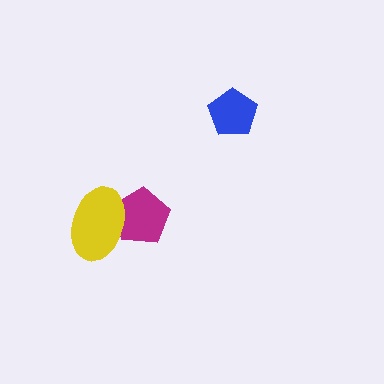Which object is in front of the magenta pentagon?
The yellow ellipse is in front of the magenta pentagon.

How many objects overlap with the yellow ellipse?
1 object overlaps with the yellow ellipse.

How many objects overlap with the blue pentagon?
0 objects overlap with the blue pentagon.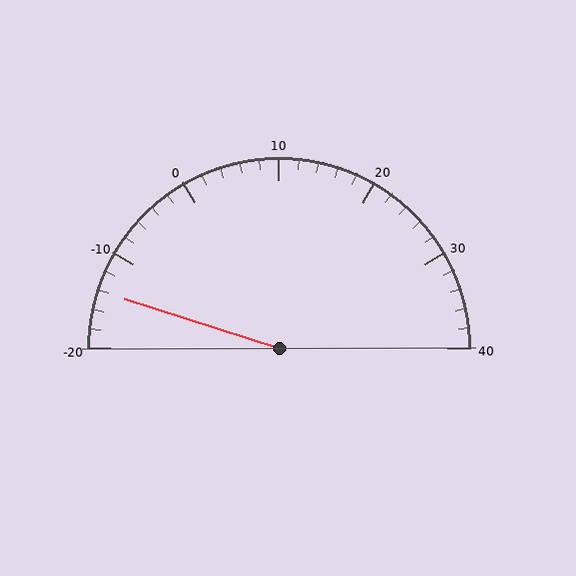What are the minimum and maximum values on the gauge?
The gauge ranges from -20 to 40.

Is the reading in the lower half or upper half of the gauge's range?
The reading is in the lower half of the range (-20 to 40).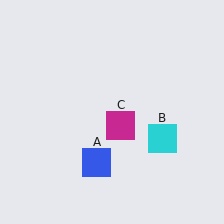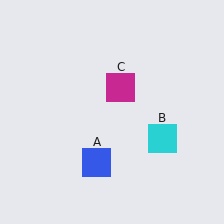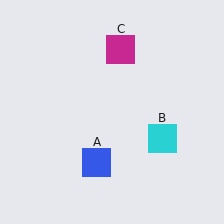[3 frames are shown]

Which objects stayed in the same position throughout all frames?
Blue square (object A) and cyan square (object B) remained stationary.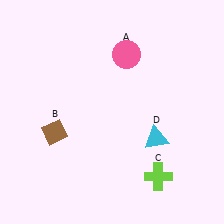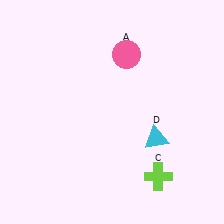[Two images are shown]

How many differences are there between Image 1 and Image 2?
There is 1 difference between the two images.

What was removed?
The brown diamond (B) was removed in Image 2.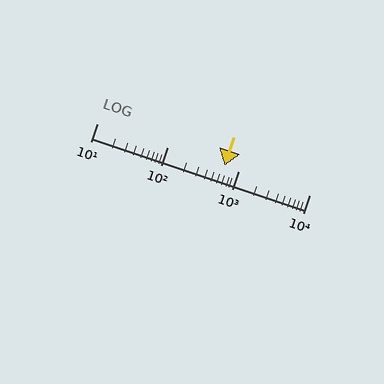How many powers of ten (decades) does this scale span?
The scale spans 3 decades, from 10 to 10000.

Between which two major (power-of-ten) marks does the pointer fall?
The pointer is between 100 and 1000.